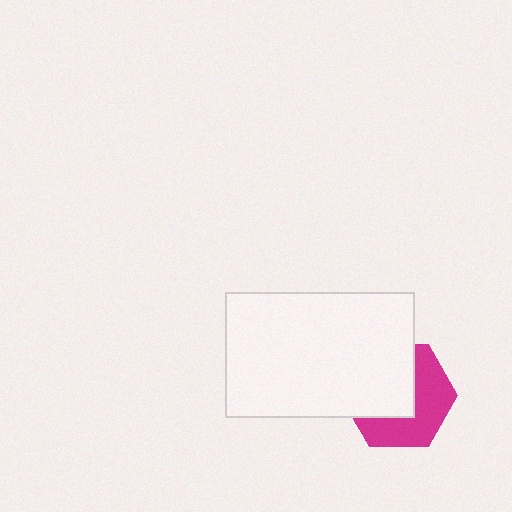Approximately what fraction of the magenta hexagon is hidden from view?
Roughly 51% of the magenta hexagon is hidden behind the white rectangle.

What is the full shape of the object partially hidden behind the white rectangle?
The partially hidden object is a magenta hexagon.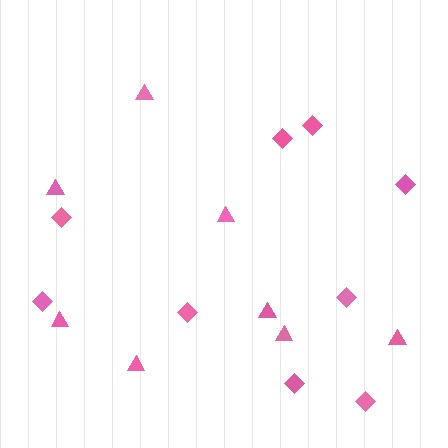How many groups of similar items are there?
There are 2 groups: one group of diamonds (9) and one group of triangles (8).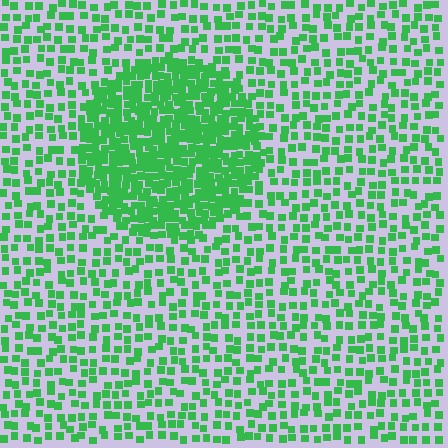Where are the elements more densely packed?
The elements are more densely packed inside the circle boundary.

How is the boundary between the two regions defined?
The boundary is defined by a change in element density (approximately 2.4x ratio). All elements are the same color, size, and shape.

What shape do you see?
I see a circle.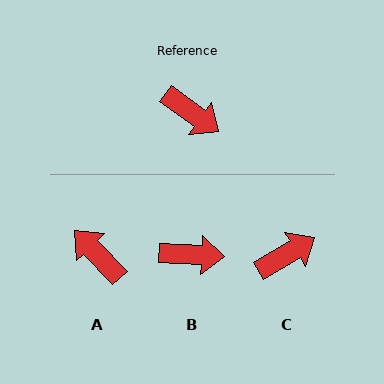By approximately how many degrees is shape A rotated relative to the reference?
Approximately 170 degrees counter-clockwise.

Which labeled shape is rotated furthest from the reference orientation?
A, about 170 degrees away.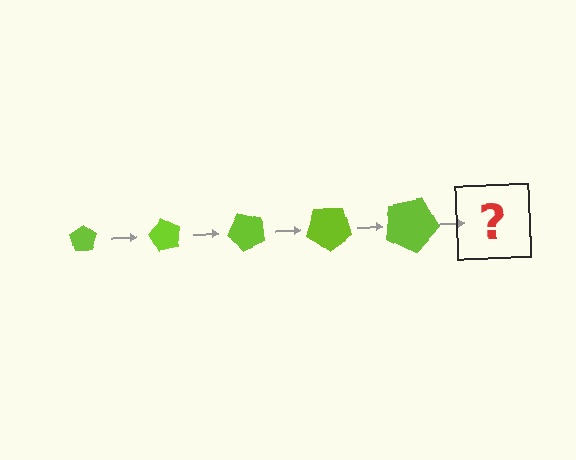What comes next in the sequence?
The next element should be a pentagon, larger than the previous one and rotated 300 degrees from the start.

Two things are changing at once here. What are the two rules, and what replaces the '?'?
The two rules are that the pentagon grows larger each step and it rotates 60 degrees each step. The '?' should be a pentagon, larger than the previous one and rotated 300 degrees from the start.